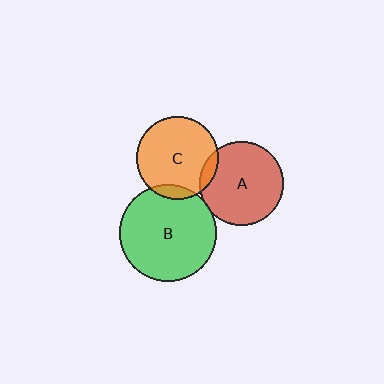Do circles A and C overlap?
Yes.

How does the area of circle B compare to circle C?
Approximately 1.4 times.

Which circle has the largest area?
Circle B (green).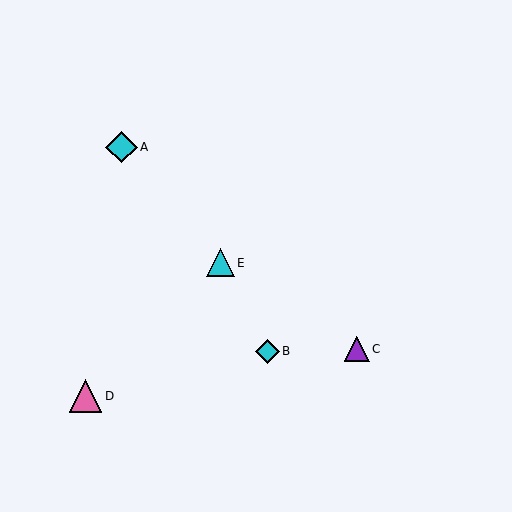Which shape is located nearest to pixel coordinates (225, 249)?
The cyan triangle (labeled E) at (220, 263) is nearest to that location.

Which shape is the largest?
The pink triangle (labeled D) is the largest.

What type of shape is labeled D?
Shape D is a pink triangle.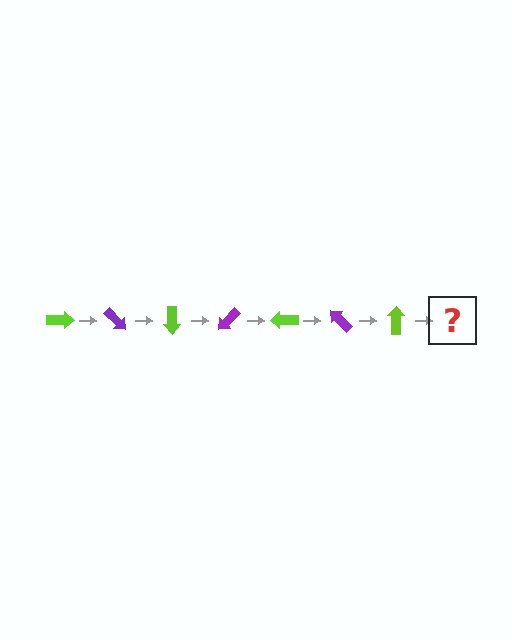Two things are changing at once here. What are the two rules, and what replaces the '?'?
The two rules are that it rotates 45 degrees each step and the color cycles through lime and purple. The '?' should be a purple arrow, rotated 315 degrees from the start.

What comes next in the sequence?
The next element should be a purple arrow, rotated 315 degrees from the start.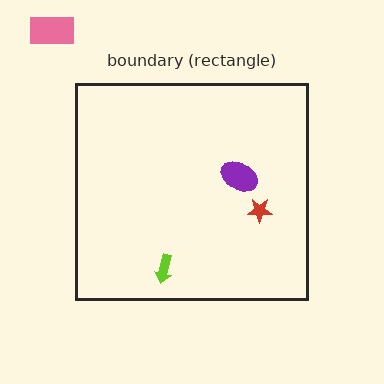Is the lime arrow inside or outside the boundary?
Inside.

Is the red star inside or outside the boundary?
Inside.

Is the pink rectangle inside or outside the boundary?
Outside.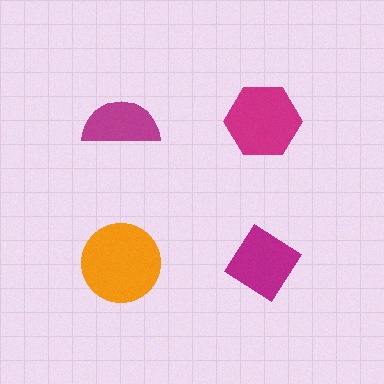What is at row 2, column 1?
An orange circle.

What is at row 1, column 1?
A magenta semicircle.